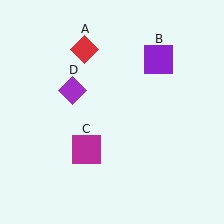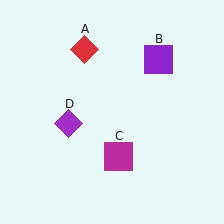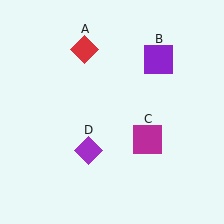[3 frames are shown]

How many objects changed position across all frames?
2 objects changed position: magenta square (object C), purple diamond (object D).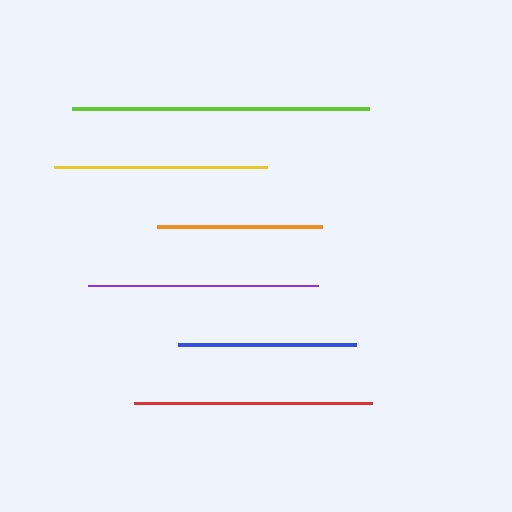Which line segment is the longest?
The lime line is the longest at approximately 297 pixels.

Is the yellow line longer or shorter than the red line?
The red line is longer than the yellow line.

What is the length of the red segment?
The red segment is approximately 238 pixels long.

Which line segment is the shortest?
The orange line is the shortest at approximately 165 pixels.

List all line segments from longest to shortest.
From longest to shortest: lime, red, purple, yellow, blue, orange.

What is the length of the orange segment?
The orange segment is approximately 165 pixels long.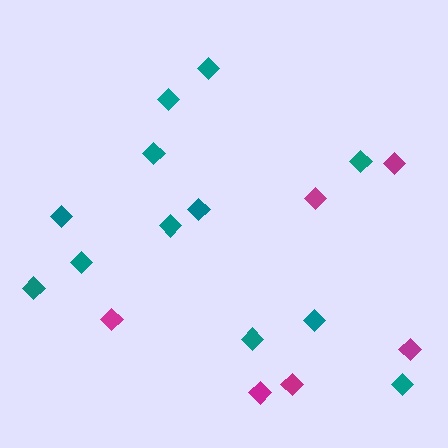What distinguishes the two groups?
There are 2 groups: one group of magenta diamonds (6) and one group of teal diamonds (12).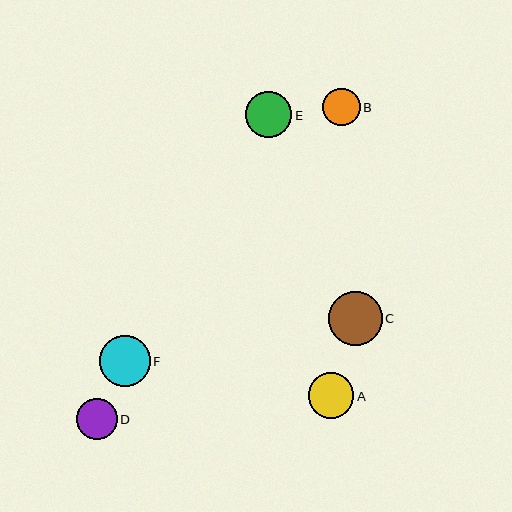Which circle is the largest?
Circle C is the largest with a size of approximately 54 pixels.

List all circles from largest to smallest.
From largest to smallest: C, F, E, A, D, B.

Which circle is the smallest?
Circle B is the smallest with a size of approximately 37 pixels.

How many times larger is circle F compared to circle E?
Circle F is approximately 1.1 times the size of circle E.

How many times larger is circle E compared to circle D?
Circle E is approximately 1.1 times the size of circle D.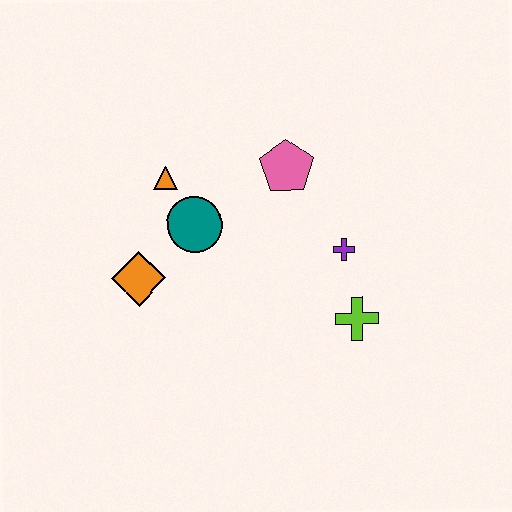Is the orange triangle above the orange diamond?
Yes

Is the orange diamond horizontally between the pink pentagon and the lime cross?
No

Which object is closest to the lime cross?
The purple cross is closest to the lime cross.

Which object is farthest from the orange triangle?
The lime cross is farthest from the orange triangle.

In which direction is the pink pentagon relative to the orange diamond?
The pink pentagon is to the right of the orange diamond.